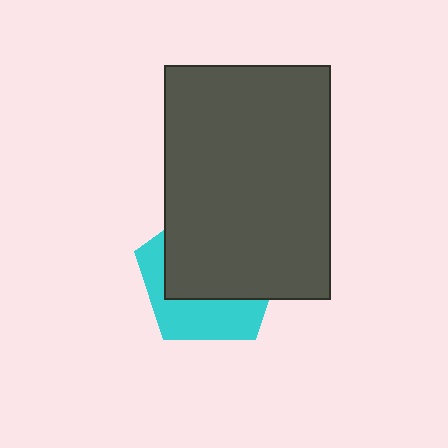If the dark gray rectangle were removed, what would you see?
You would see the complete cyan pentagon.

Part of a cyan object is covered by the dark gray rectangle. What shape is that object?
It is a pentagon.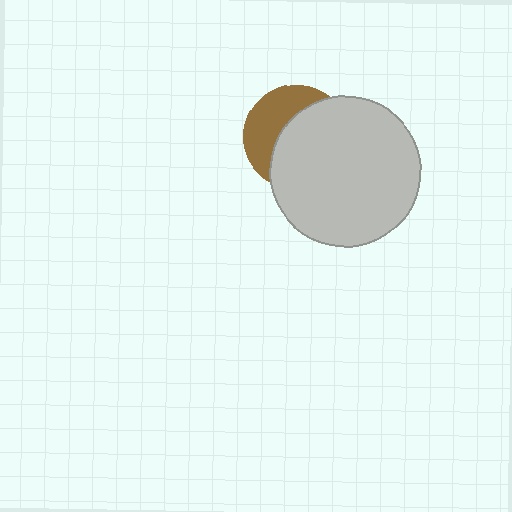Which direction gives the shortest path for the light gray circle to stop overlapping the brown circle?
Moving right gives the shortest separation.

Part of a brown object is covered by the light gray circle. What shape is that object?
It is a circle.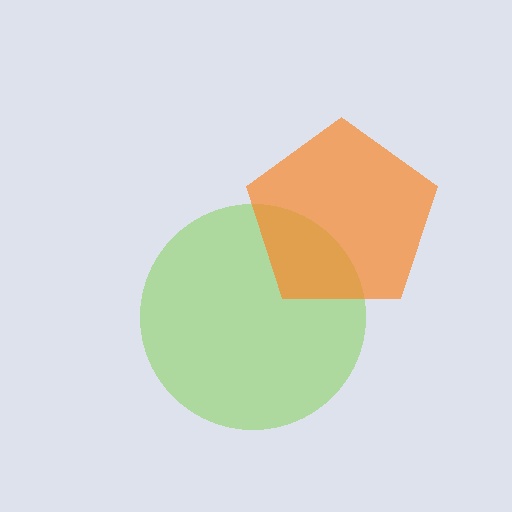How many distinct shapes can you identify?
There are 2 distinct shapes: a lime circle, an orange pentagon.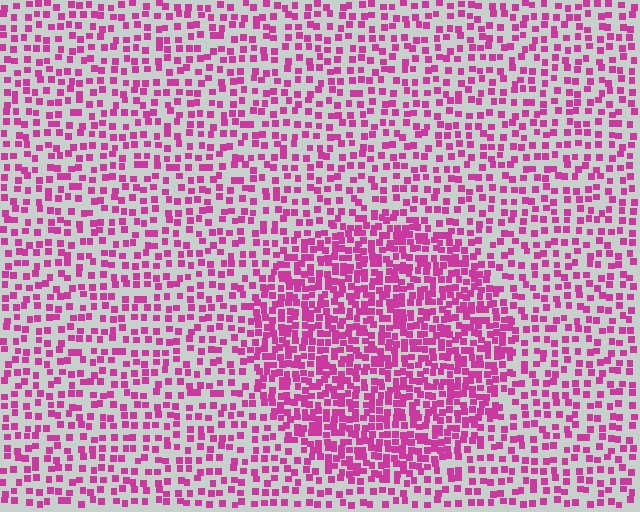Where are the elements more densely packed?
The elements are more densely packed inside the circle boundary.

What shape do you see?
I see a circle.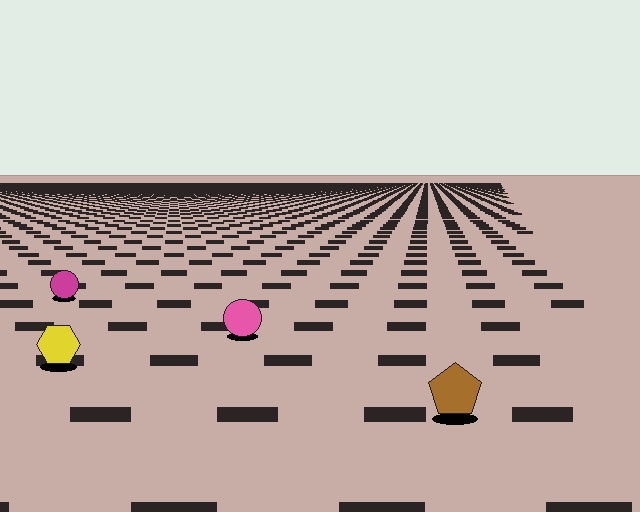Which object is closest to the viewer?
The brown pentagon is closest. The texture marks near it are larger and more spread out.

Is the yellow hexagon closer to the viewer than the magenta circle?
Yes. The yellow hexagon is closer — you can tell from the texture gradient: the ground texture is coarser near it.